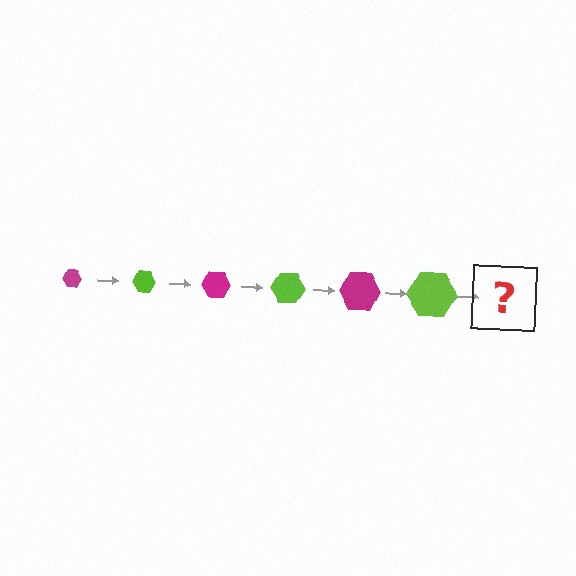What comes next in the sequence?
The next element should be a magenta hexagon, larger than the previous one.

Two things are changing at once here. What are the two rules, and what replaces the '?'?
The two rules are that the hexagon grows larger each step and the color cycles through magenta and lime. The '?' should be a magenta hexagon, larger than the previous one.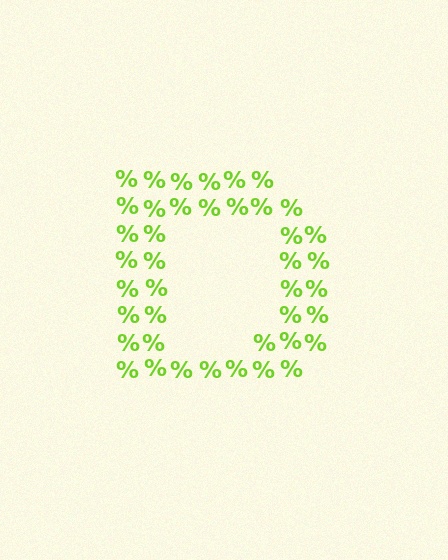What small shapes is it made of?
It is made of small percent signs.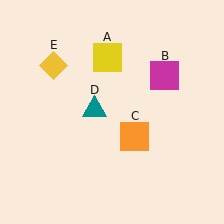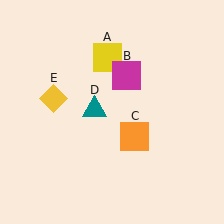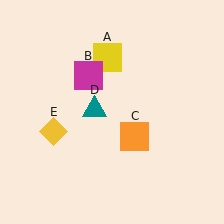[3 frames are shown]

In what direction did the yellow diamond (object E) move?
The yellow diamond (object E) moved down.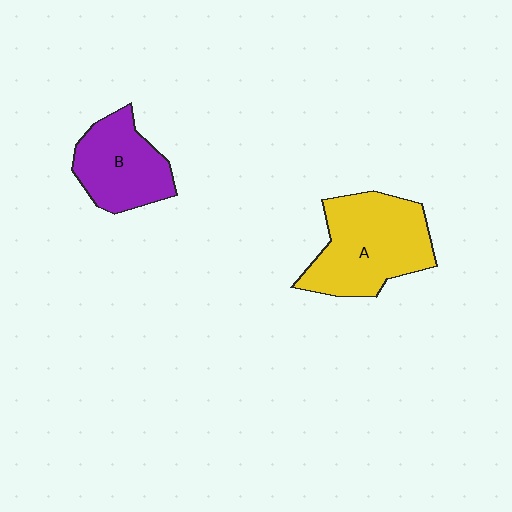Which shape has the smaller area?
Shape B (purple).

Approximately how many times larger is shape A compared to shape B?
Approximately 1.4 times.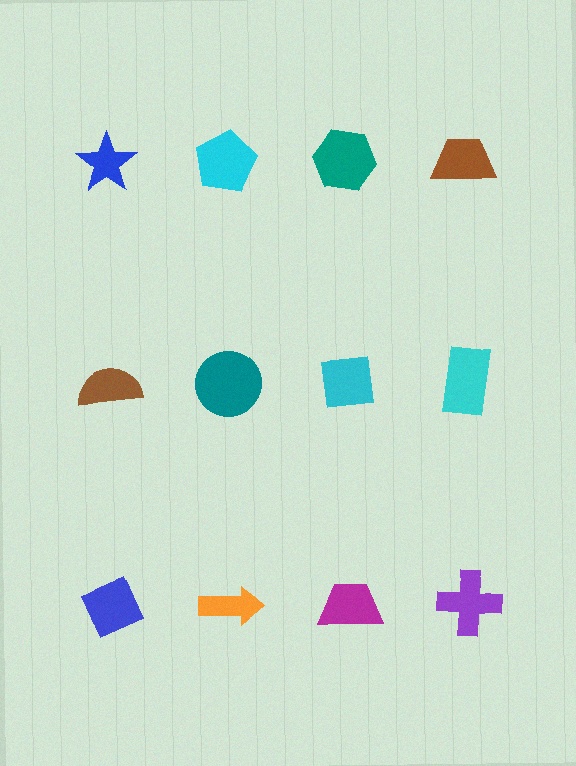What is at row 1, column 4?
A brown trapezoid.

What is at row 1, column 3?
A teal hexagon.